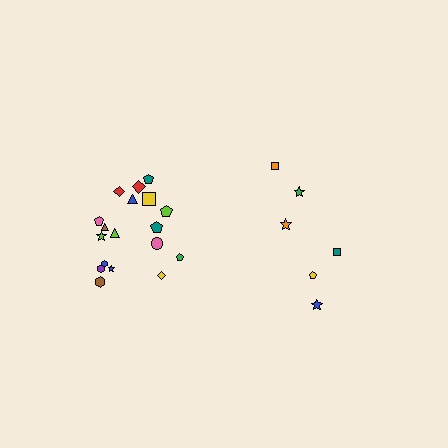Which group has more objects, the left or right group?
The left group.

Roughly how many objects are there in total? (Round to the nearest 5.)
Roughly 25 objects in total.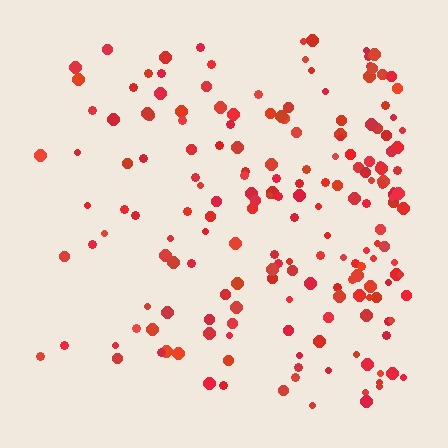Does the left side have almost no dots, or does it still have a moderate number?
Still a moderate number, just noticeably fewer than the right.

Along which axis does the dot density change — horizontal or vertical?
Horizontal.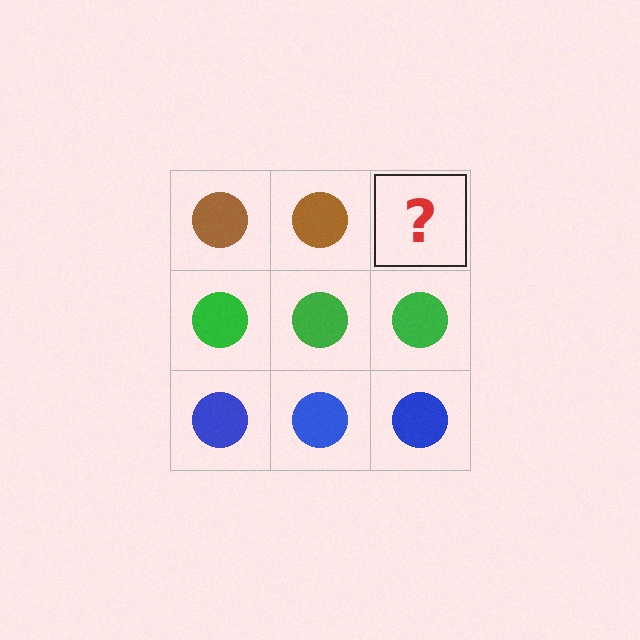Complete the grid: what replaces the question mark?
The question mark should be replaced with a brown circle.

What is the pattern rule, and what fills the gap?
The rule is that each row has a consistent color. The gap should be filled with a brown circle.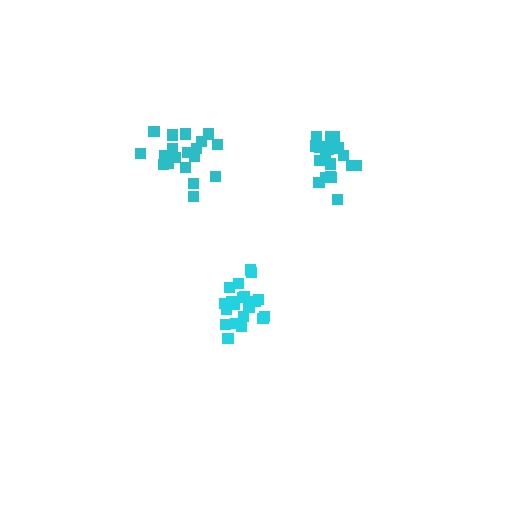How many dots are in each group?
Group 1: 19 dots, Group 2: 18 dots, Group 3: 20 dots (57 total).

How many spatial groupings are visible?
There are 3 spatial groupings.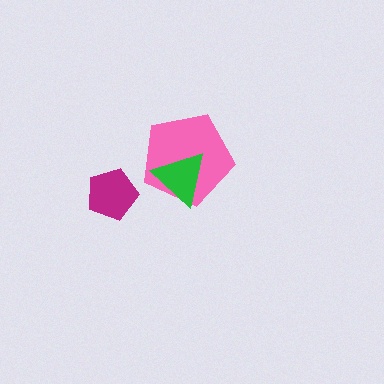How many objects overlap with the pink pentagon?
1 object overlaps with the pink pentagon.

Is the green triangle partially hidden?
No, no other shape covers it.